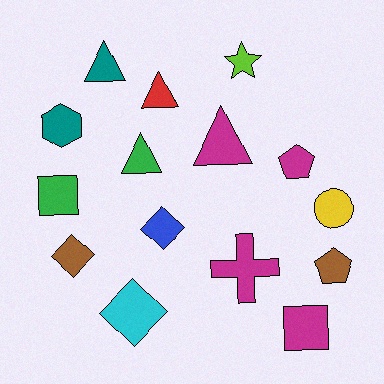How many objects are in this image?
There are 15 objects.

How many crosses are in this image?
There is 1 cross.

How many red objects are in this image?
There is 1 red object.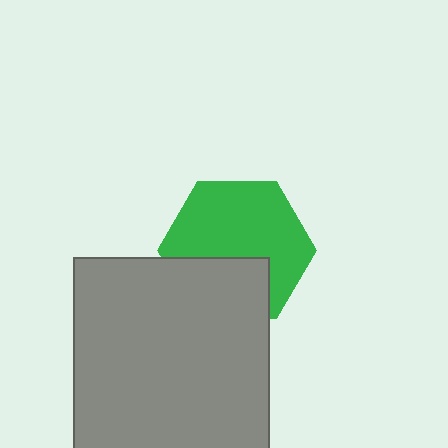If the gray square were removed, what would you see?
You would see the complete green hexagon.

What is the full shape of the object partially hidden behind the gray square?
The partially hidden object is a green hexagon.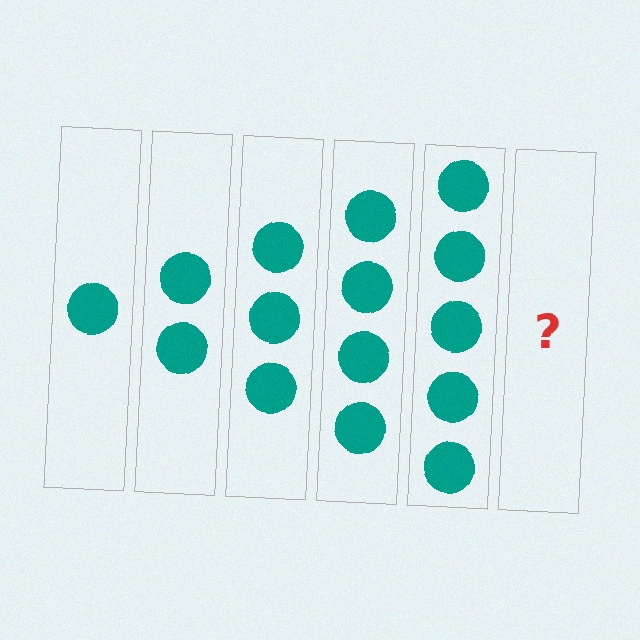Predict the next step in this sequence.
The next step is 6 circles.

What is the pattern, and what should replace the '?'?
The pattern is that each step adds one more circle. The '?' should be 6 circles.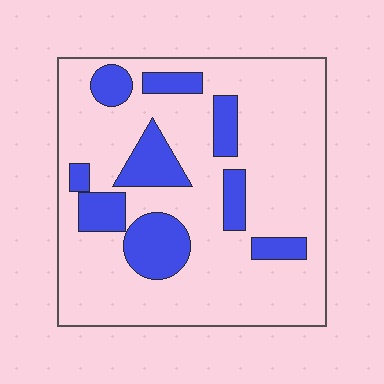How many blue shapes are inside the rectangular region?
9.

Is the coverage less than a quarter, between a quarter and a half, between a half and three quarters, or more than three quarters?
Less than a quarter.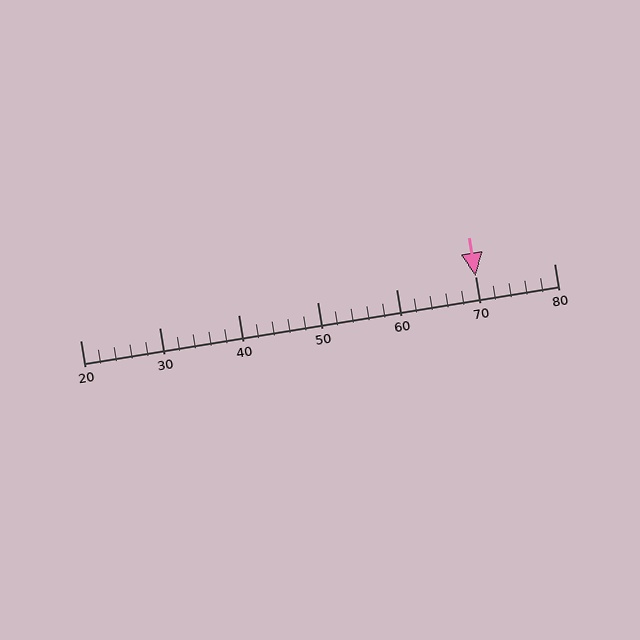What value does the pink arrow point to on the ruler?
The pink arrow points to approximately 70.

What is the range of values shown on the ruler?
The ruler shows values from 20 to 80.